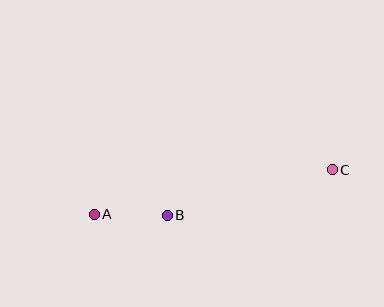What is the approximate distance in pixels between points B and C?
The distance between B and C is approximately 171 pixels.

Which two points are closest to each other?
Points A and B are closest to each other.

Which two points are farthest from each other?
Points A and C are farthest from each other.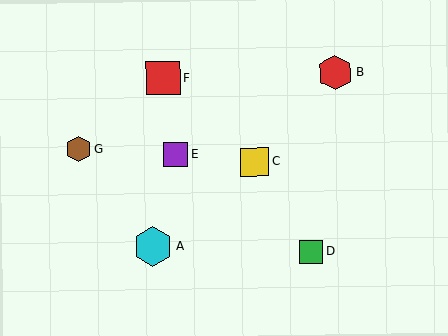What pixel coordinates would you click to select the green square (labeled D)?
Click at (312, 252) to select the green square D.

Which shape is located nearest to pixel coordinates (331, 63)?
The red hexagon (labeled B) at (335, 73) is nearest to that location.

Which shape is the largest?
The cyan hexagon (labeled A) is the largest.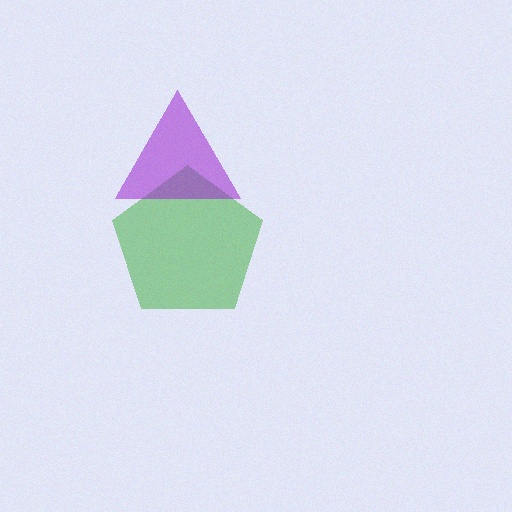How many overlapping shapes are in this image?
There are 2 overlapping shapes in the image.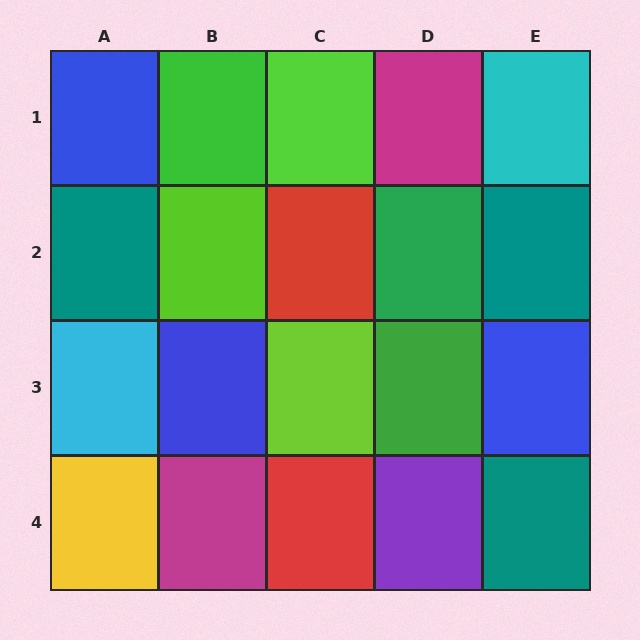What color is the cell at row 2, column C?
Red.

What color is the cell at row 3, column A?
Cyan.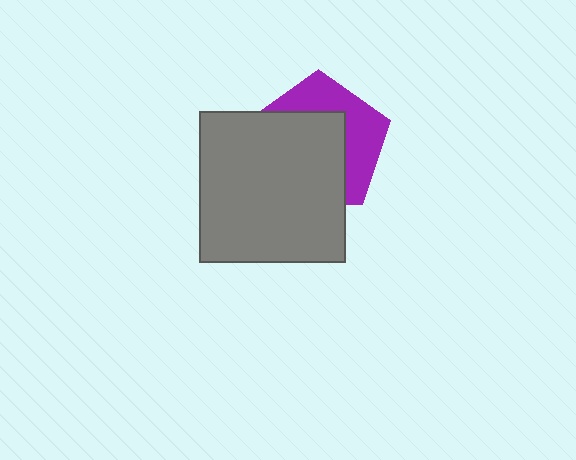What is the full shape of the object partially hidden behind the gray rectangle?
The partially hidden object is a purple pentagon.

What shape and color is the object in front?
The object in front is a gray rectangle.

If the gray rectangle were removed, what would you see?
You would see the complete purple pentagon.